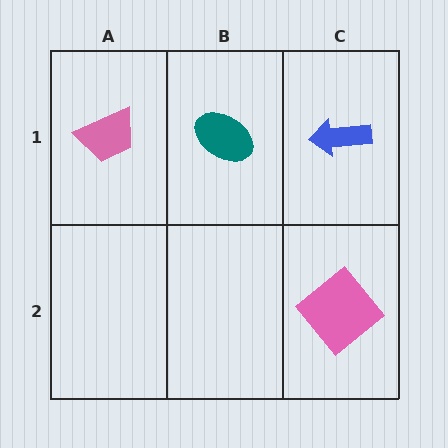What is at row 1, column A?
A pink trapezoid.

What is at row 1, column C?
A blue arrow.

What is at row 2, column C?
A pink diamond.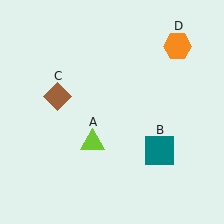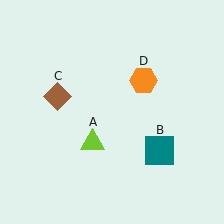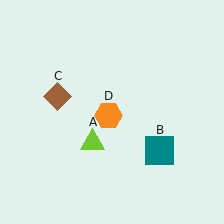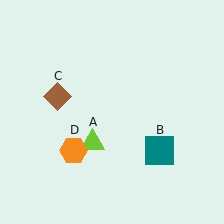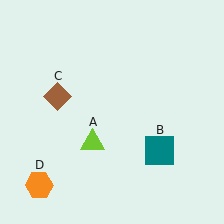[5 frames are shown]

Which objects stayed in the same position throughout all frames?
Lime triangle (object A) and teal square (object B) and brown diamond (object C) remained stationary.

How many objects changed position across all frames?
1 object changed position: orange hexagon (object D).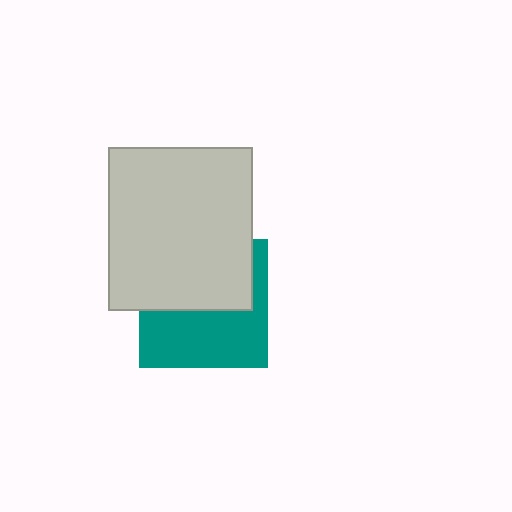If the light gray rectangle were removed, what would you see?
You would see the complete teal square.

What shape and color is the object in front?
The object in front is a light gray rectangle.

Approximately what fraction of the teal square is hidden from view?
Roughly 50% of the teal square is hidden behind the light gray rectangle.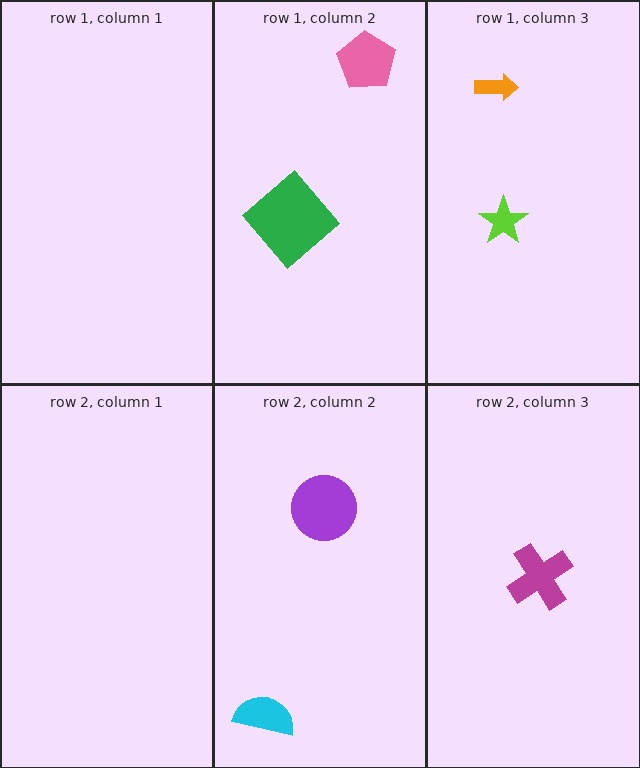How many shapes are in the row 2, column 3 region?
1.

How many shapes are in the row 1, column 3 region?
2.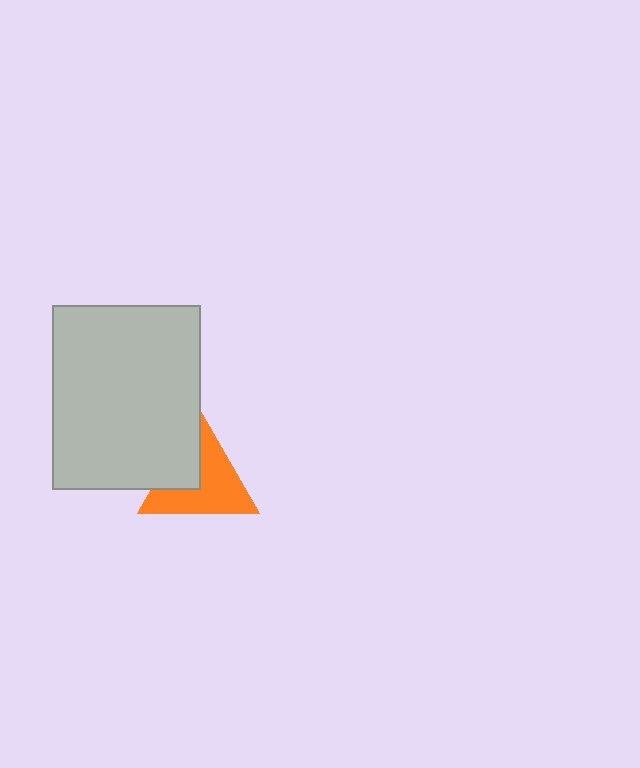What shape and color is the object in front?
The object in front is a light gray rectangle.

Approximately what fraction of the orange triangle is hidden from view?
Roughly 34% of the orange triangle is hidden behind the light gray rectangle.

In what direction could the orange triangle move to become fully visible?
The orange triangle could move right. That would shift it out from behind the light gray rectangle entirely.